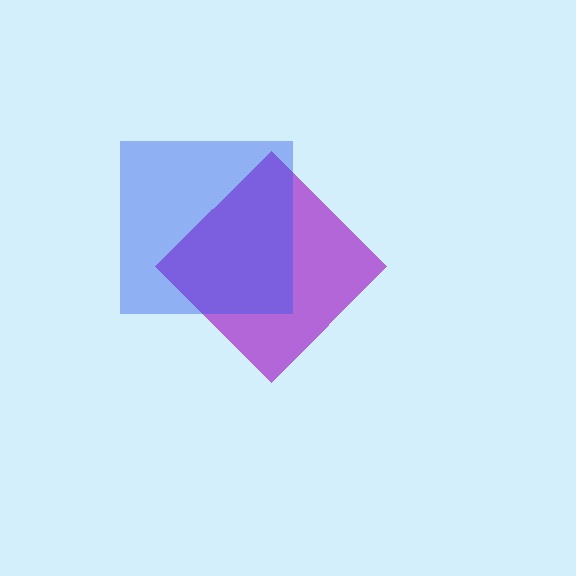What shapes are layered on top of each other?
The layered shapes are: a purple diamond, a blue square.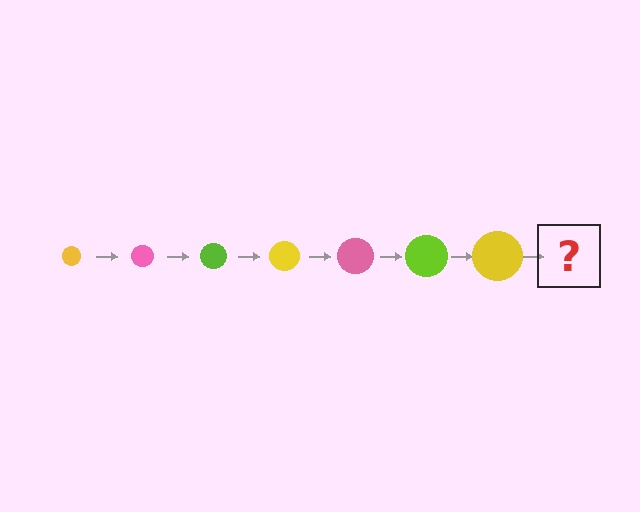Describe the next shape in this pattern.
It should be a pink circle, larger than the previous one.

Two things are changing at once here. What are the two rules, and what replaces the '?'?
The two rules are that the circle grows larger each step and the color cycles through yellow, pink, and lime. The '?' should be a pink circle, larger than the previous one.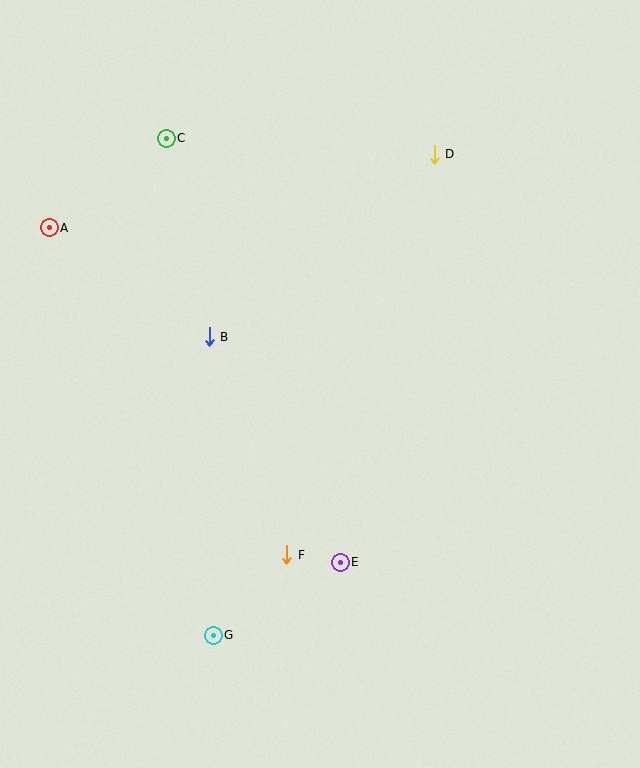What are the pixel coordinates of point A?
Point A is at (49, 228).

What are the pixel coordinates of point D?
Point D is at (434, 154).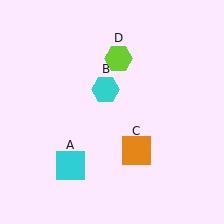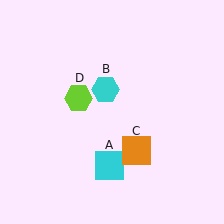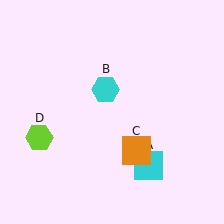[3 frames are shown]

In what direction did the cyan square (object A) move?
The cyan square (object A) moved right.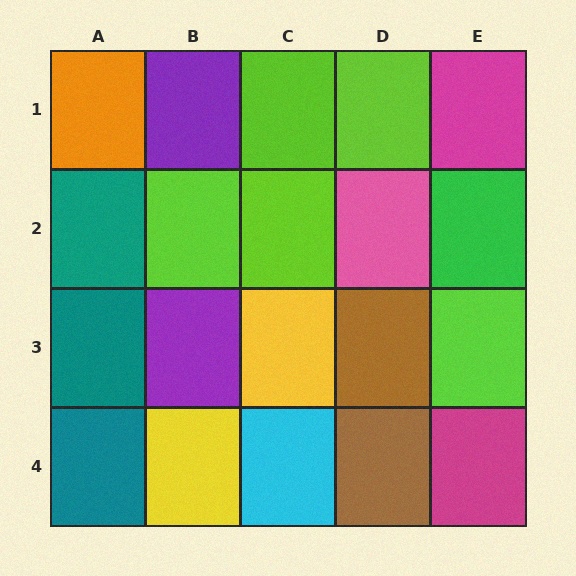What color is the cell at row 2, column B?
Lime.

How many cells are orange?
1 cell is orange.